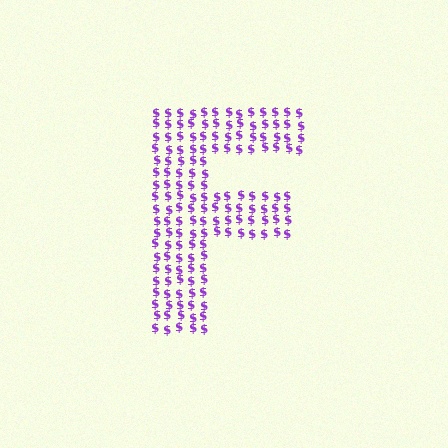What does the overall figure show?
The overall figure shows the letter F.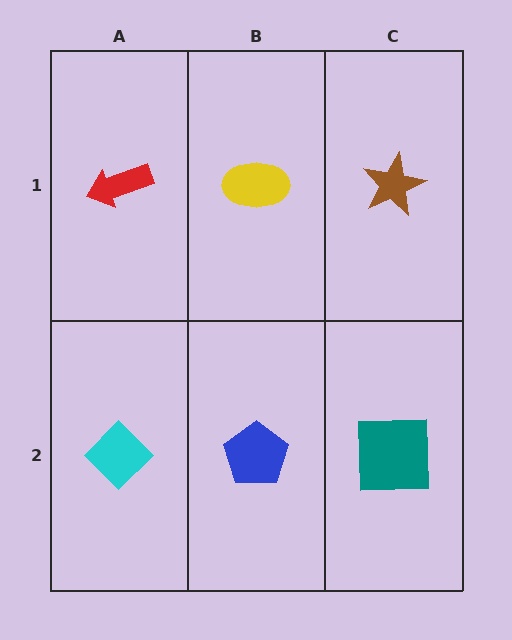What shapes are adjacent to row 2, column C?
A brown star (row 1, column C), a blue pentagon (row 2, column B).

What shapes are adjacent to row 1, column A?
A cyan diamond (row 2, column A), a yellow ellipse (row 1, column B).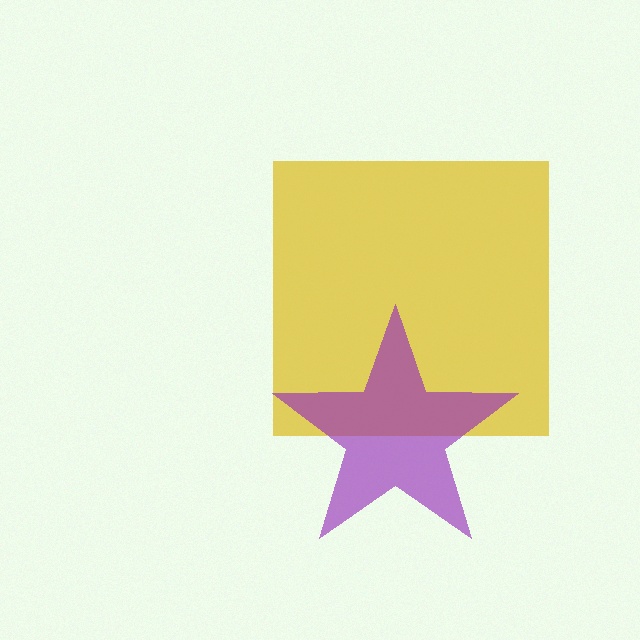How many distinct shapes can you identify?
There are 2 distinct shapes: a yellow square, a purple star.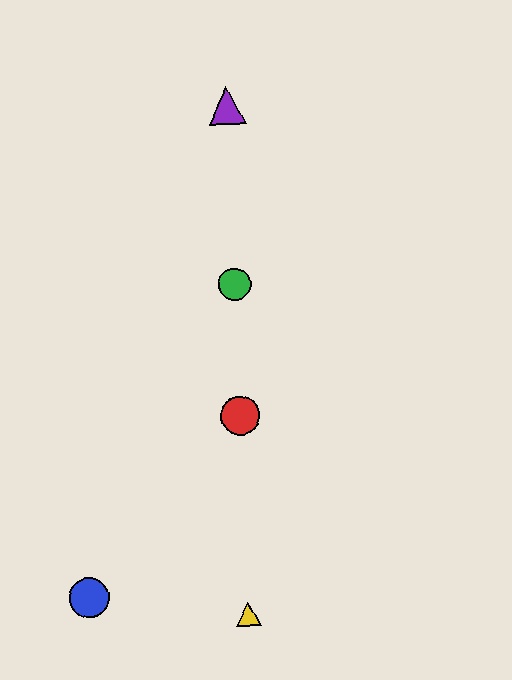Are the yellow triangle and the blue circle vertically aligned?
No, the yellow triangle is at x≈249 and the blue circle is at x≈89.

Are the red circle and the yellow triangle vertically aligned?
Yes, both are at x≈240.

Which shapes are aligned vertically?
The red circle, the green circle, the yellow triangle, the purple triangle are aligned vertically.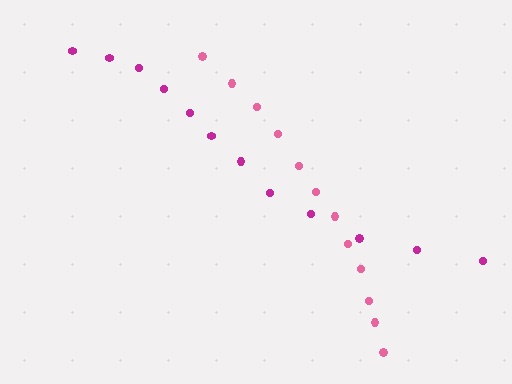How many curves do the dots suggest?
There are 2 distinct paths.